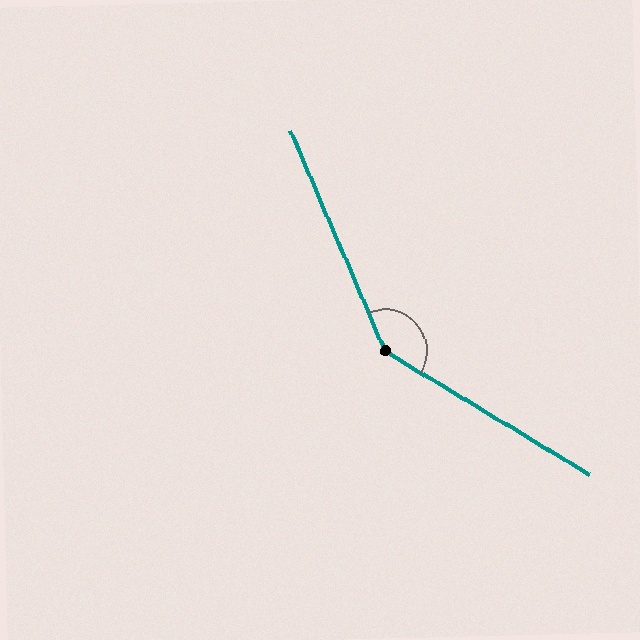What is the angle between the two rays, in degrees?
Approximately 144 degrees.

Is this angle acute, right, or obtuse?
It is obtuse.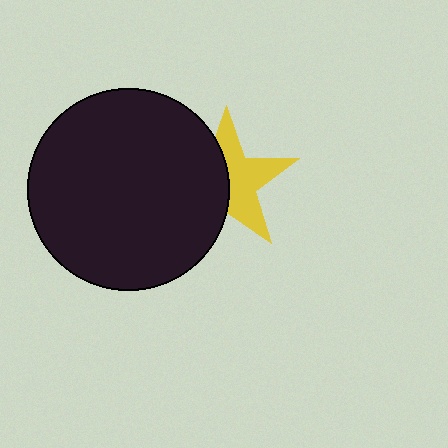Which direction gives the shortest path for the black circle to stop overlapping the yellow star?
Moving left gives the shortest separation.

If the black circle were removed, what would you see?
You would see the complete yellow star.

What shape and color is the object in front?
The object in front is a black circle.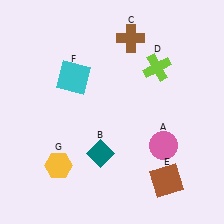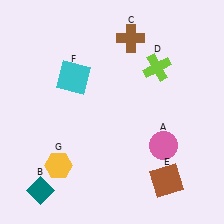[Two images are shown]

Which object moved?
The teal diamond (B) moved left.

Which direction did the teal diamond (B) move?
The teal diamond (B) moved left.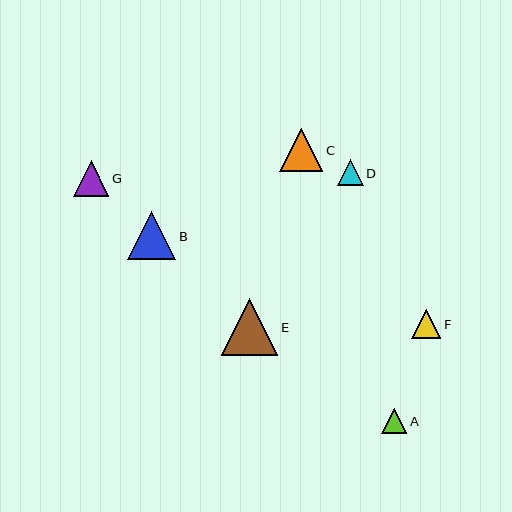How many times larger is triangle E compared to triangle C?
Triangle E is approximately 1.3 times the size of triangle C.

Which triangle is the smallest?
Triangle A is the smallest with a size of approximately 25 pixels.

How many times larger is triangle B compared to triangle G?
Triangle B is approximately 1.4 times the size of triangle G.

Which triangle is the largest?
Triangle E is the largest with a size of approximately 57 pixels.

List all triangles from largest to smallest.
From largest to smallest: E, B, C, G, F, D, A.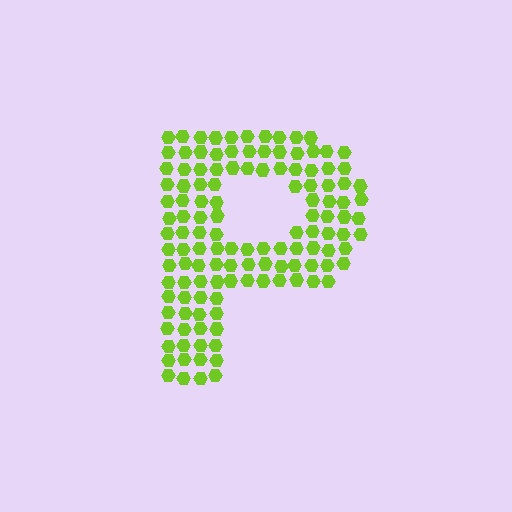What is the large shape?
The large shape is the letter P.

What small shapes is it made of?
It is made of small hexagons.